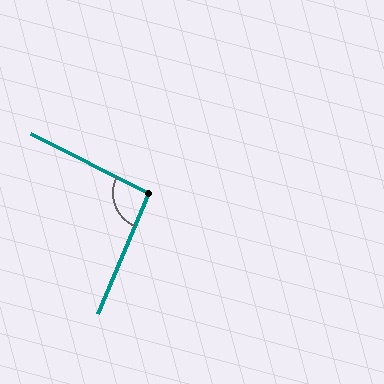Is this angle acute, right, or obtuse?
It is approximately a right angle.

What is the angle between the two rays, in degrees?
Approximately 94 degrees.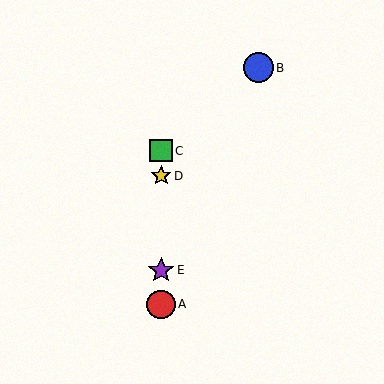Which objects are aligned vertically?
Objects A, C, D, E are aligned vertically.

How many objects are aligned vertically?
4 objects (A, C, D, E) are aligned vertically.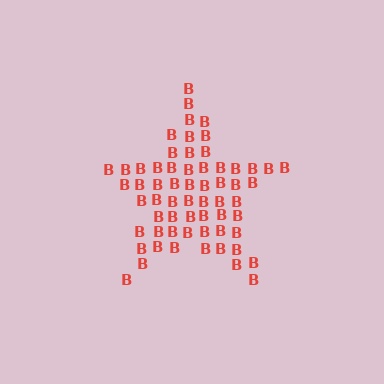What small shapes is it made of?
It is made of small letter B's.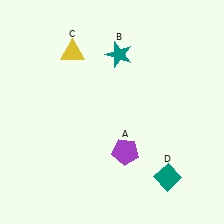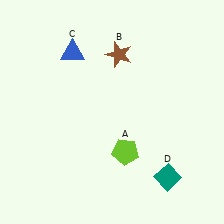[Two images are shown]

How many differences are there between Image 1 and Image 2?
There are 3 differences between the two images.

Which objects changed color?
A changed from purple to lime. B changed from teal to brown. C changed from yellow to blue.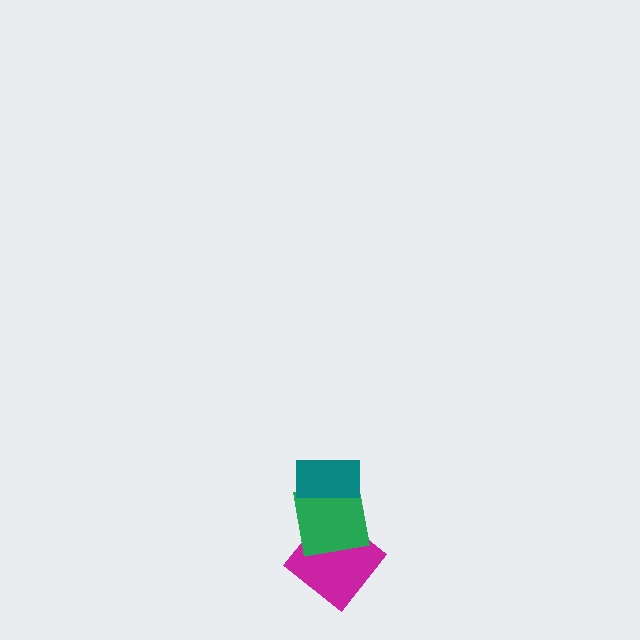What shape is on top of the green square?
The teal rectangle is on top of the green square.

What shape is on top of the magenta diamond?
The green square is on top of the magenta diamond.